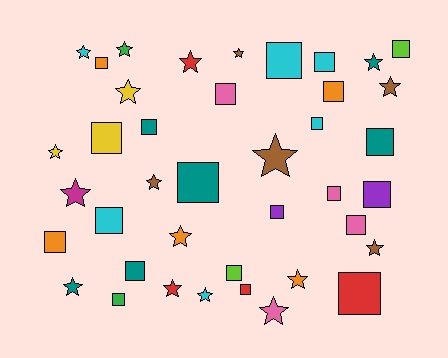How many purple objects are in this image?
There are 2 purple objects.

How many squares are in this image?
There are 22 squares.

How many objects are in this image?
There are 40 objects.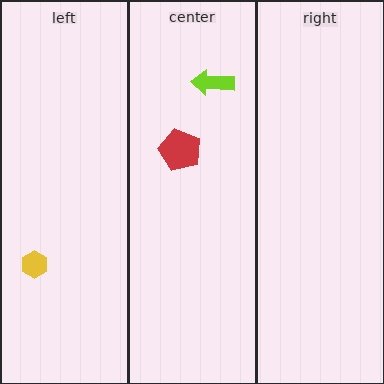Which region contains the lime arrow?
The center region.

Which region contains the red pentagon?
The center region.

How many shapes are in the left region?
1.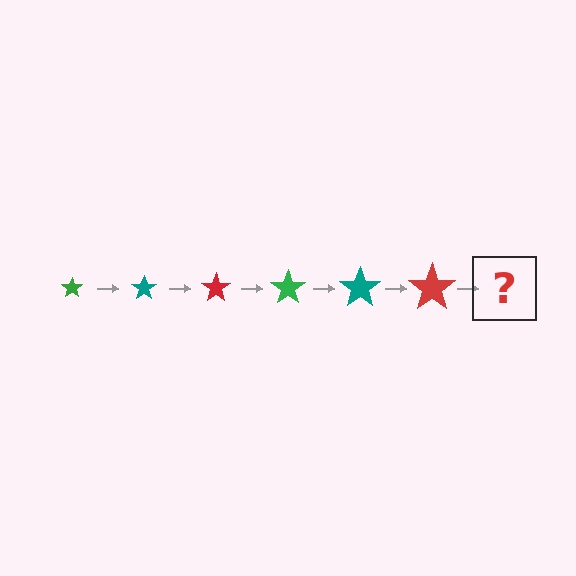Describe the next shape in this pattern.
It should be a green star, larger than the previous one.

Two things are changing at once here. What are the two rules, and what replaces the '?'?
The two rules are that the star grows larger each step and the color cycles through green, teal, and red. The '?' should be a green star, larger than the previous one.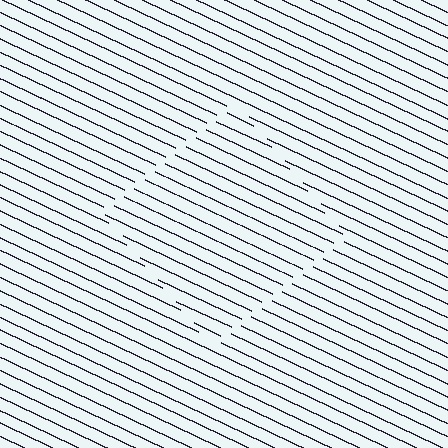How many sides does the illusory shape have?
4 sides — the line-ends trace a square.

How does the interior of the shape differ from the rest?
The interior of the shape contains the same grating, shifted by half a period — the contour is defined by the phase discontinuity where line-ends from the inner and outer gratings abut.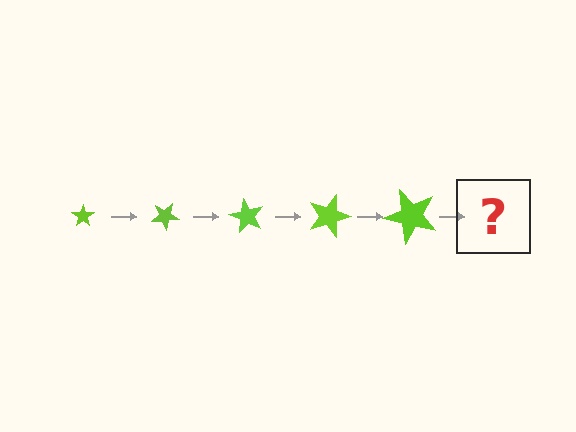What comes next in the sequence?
The next element should be a star, larger than the previous one and rotated 150 degrees from the start.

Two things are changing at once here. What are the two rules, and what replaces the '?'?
The two rules are that the star grows larger each step and it rotates 30 degrees each step. The '?' should be a star, larger than the previous one and rotated 150 degrees from the start.